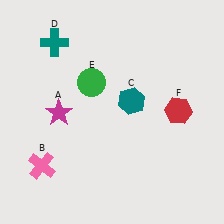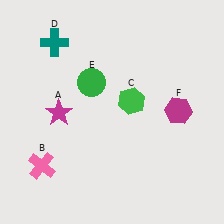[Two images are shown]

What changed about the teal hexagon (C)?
In Image 1, C is teal. In Image 2, it changed to green.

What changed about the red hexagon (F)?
In Image 1, F is red. In Image 2, it changed to magenta.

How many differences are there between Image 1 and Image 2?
There are 2 differences between the two images.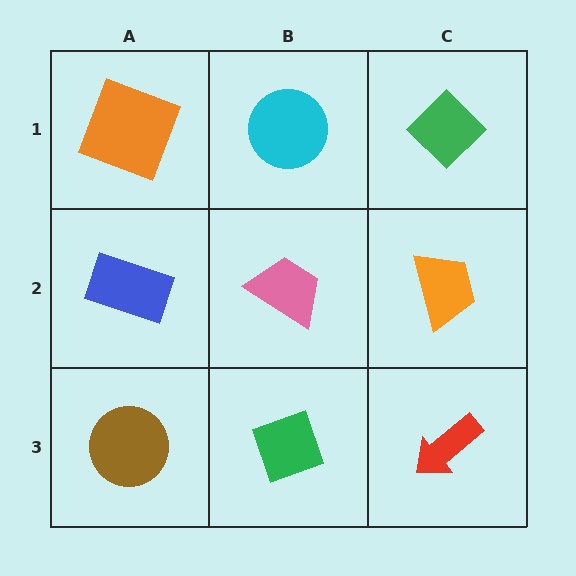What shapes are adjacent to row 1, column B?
A pink trapezoid (row 2, column B), an orange square (row 1, column A), a green diamond (row 1, column C).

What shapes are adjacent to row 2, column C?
A green diamond (row 1, column C), a red arrow (row 3, column C), a pink trapezoid (row 2, column B).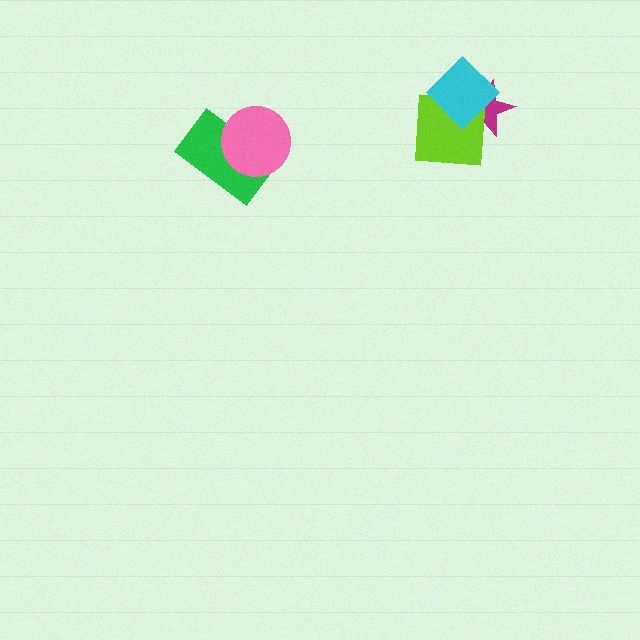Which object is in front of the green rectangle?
The pink circle is in front of the green rectangle.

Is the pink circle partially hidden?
No, no other shape covers it.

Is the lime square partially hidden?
Yes, it is partially covered by another shape.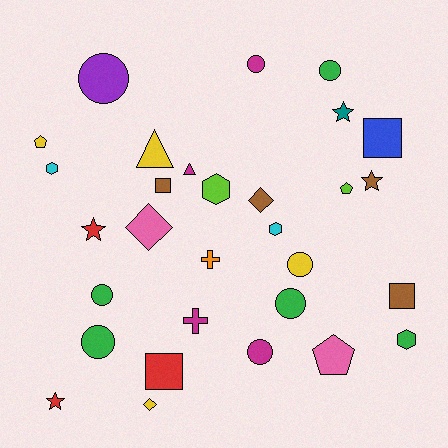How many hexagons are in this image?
There are 4 hexagons.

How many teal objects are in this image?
There is 1 teal object.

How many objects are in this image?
There are 30 objects.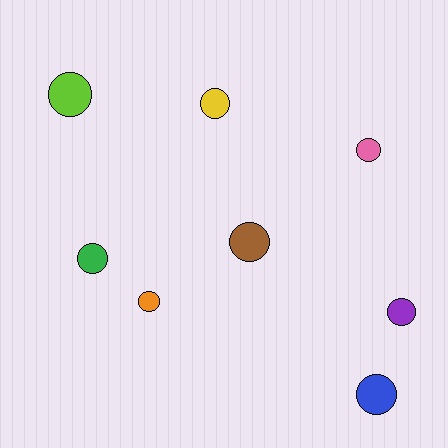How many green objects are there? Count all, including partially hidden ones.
There is 1 green object.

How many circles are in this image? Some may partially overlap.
There are 8 circles.